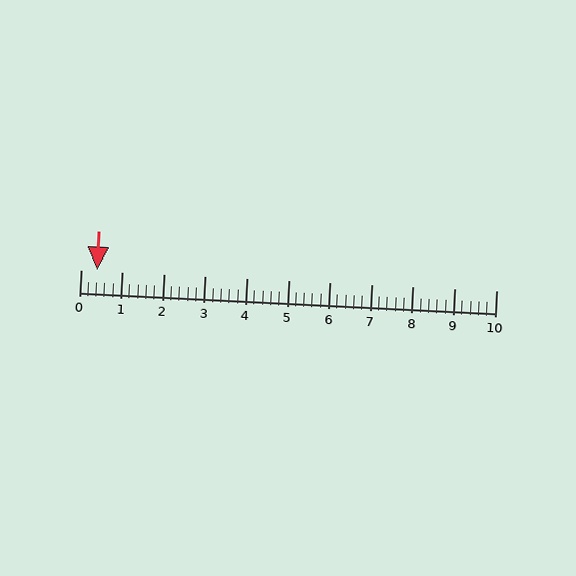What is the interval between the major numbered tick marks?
The major tick marks are spaced 1 units apart.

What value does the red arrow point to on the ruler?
The red arrow points to approximately 0.4.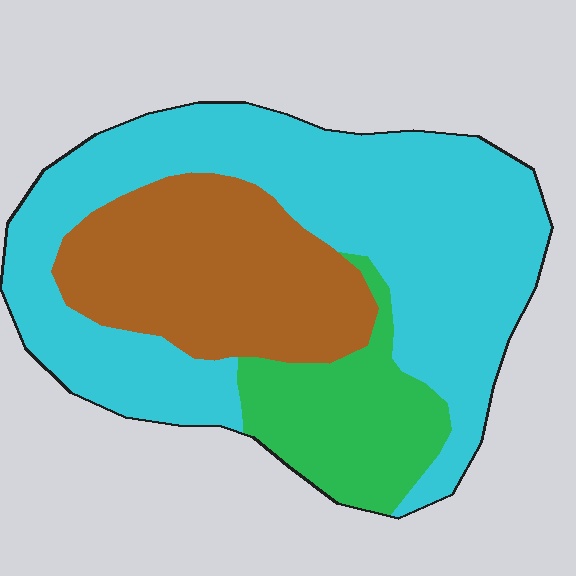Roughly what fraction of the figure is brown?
Brown takes up about one quarter (1/4) of the figure.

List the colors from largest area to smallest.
From largest to smallest: cyan, brown, green.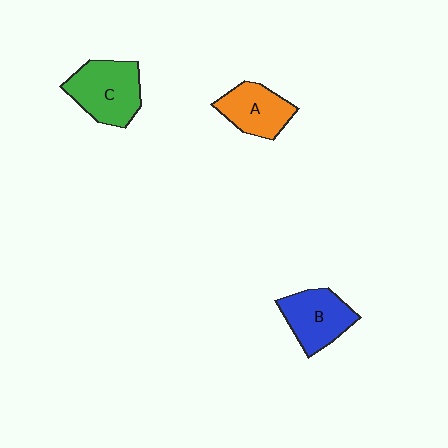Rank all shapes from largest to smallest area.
From largest to smallest: C (green), B (blue), A (orange).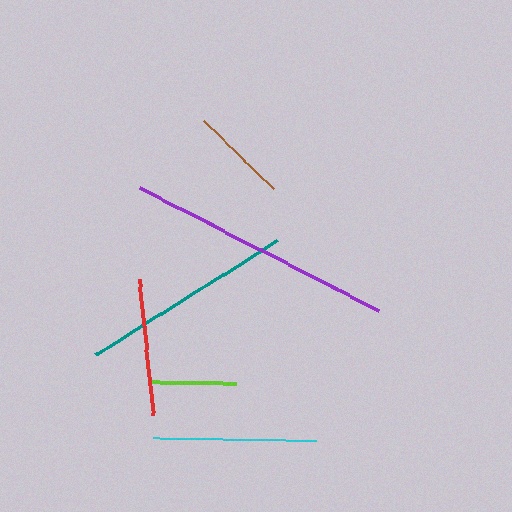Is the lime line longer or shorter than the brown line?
The brown line is longer than the lime line.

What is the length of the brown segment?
The brown segment is approximately 97 pixels long.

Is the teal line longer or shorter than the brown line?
The teal line is longer than the brown line.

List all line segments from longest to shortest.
From longest to shortest: purple, teal, cyan, red, brown, lime.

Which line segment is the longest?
The purple line is the longest at approximately 269 pixels.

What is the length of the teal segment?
The teal segment is approximately 215 pixels long.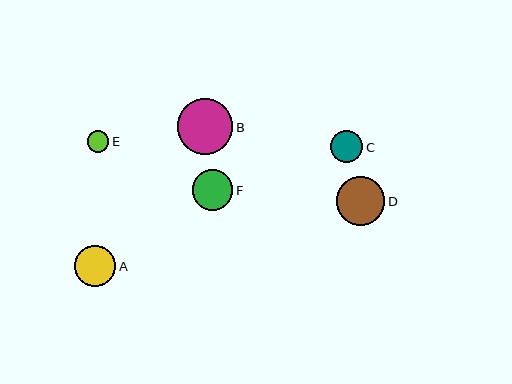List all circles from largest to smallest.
From largest to smallest: B, D, A, F, C, E.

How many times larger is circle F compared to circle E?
Circle F is approximately 1.9 times the size of circle E.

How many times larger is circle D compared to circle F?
Circle D is approximately 1.2 times the size of circle F.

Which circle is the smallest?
Circle E is the smallest with a size of approximately 22 pixels.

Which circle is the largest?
Circle B is the largest with a size of approximately 55 pixels.